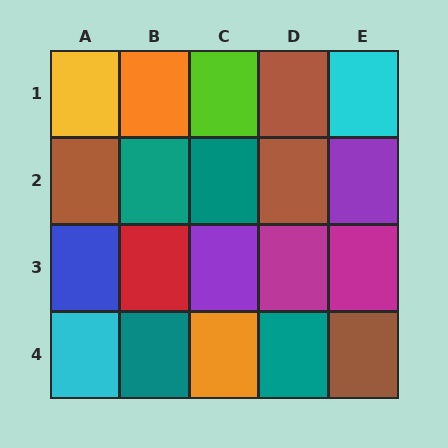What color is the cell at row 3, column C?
Purple.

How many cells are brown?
4 cells are brown.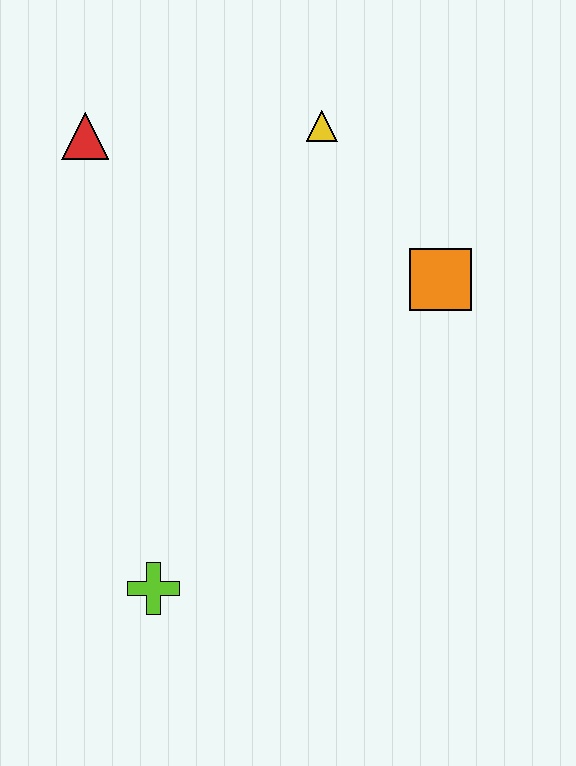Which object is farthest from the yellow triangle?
The lime cross is farthest from the yellow triangle.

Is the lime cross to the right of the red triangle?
Yes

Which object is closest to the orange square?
The yellow triangle is closest to the orange square.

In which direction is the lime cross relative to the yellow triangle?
The lime cross is below the yellow triangle.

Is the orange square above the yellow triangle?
No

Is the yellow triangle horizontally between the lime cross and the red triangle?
No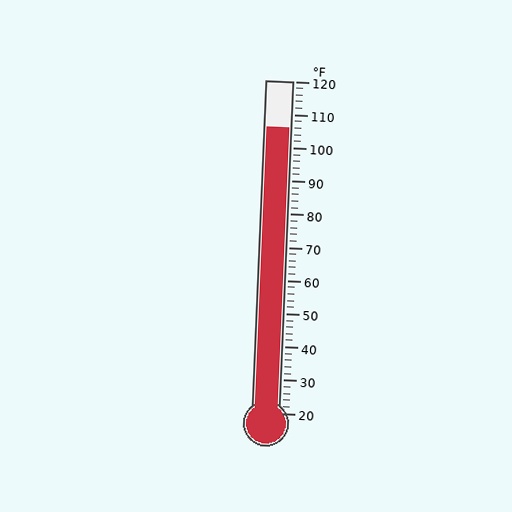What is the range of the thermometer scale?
The thermometer scale ranges from 20°F to 120°F.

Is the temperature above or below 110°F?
The temperature is below 110°F.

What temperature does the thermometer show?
The thermometer shows approximately 106°F.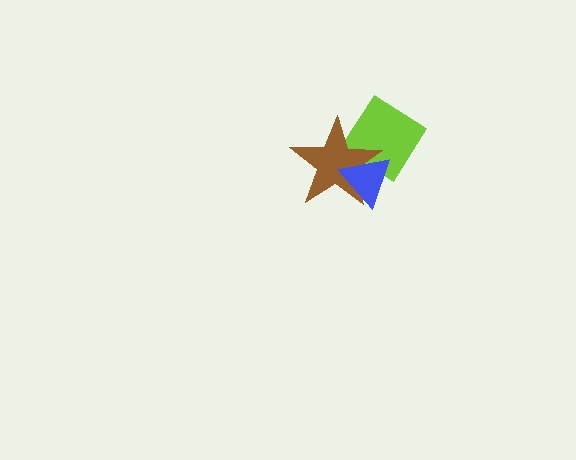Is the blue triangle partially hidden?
No, no other shape covers it.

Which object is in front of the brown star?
The blue triangle is in front of the brown star.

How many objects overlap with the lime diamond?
2 objects overlap with the lime diamond.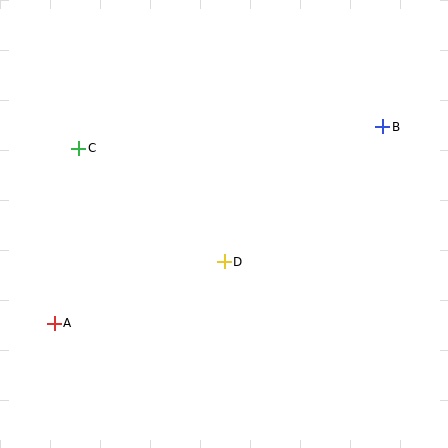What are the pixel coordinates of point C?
Point C is at (79, 148).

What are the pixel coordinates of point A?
Point A is at (54, 323).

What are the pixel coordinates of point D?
Point D is at (224, 262).